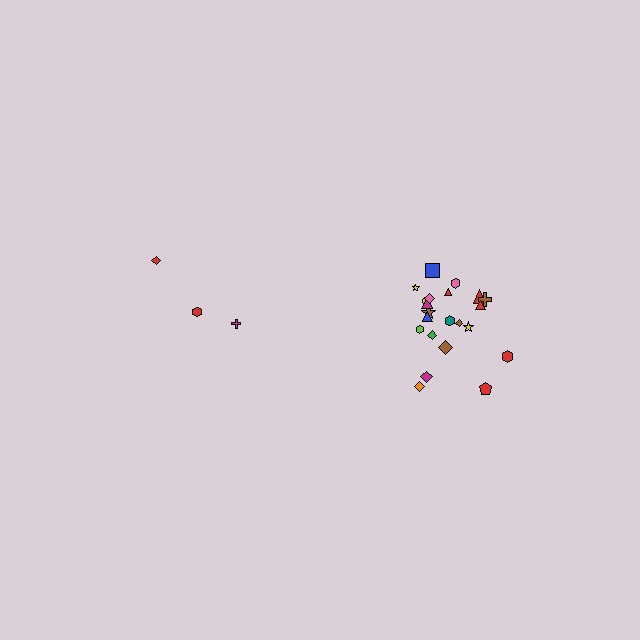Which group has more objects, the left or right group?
The right group.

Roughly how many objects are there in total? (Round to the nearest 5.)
Roughly 25 objects in total.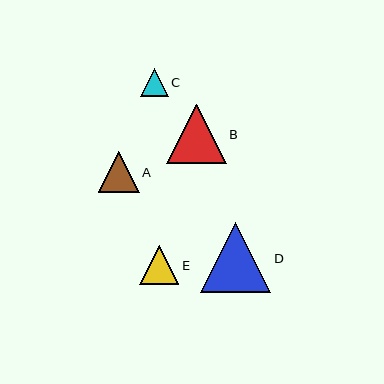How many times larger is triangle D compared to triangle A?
Triangle D is approximately 1.7 times the size of triangle A.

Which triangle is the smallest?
Triangle C is the smallest with a size of approximately 28 pixels.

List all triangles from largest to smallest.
From largest to smallest: D, B, A, E, C.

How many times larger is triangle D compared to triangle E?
Triangle D is approximately 1.8 times the size of triangle E.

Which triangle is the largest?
Triangle D is the largest with a size of approximately 70 pixels.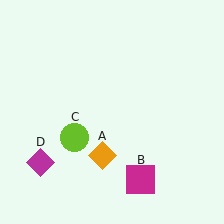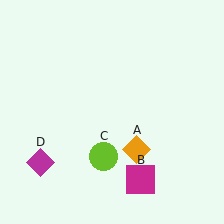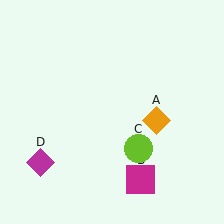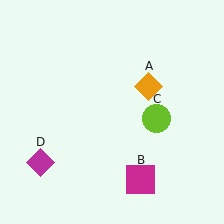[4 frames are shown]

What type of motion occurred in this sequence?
The orange diamond (object A), lime circle (object C) rotated counterclockwise around the center of the scene.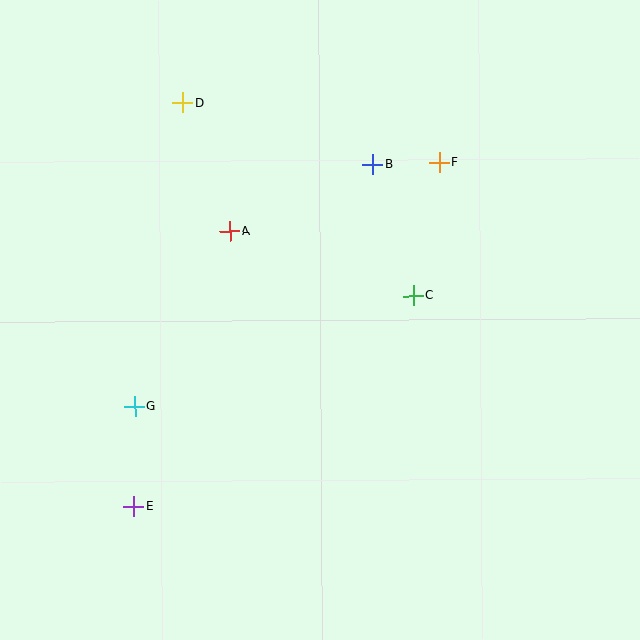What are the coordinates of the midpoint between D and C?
The midpoint between D and C is at (298, 199).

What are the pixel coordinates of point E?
Point E is at (134, 506).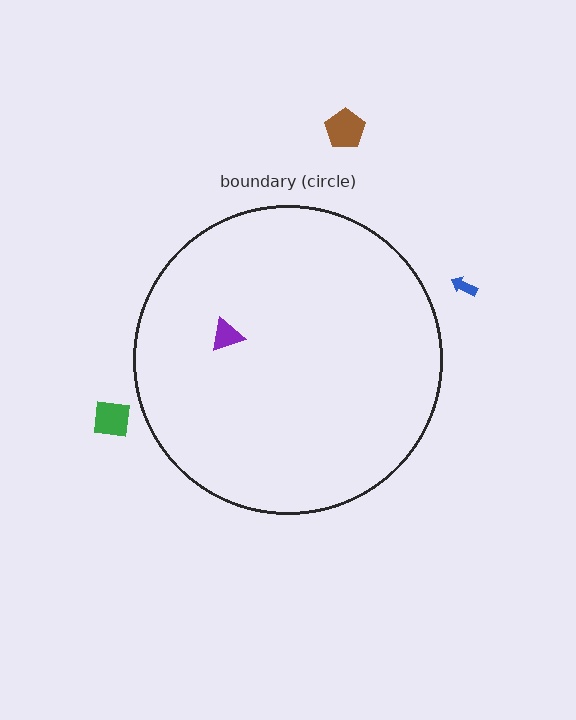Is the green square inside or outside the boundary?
Outside.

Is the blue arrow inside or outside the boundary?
Outside.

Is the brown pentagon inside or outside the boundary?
Outside.